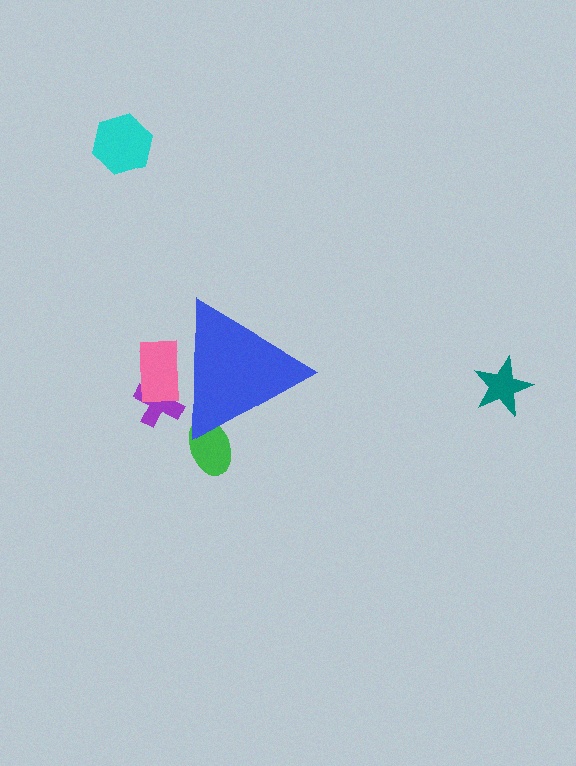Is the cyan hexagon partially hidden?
No, the cyan hexagon is fully visible.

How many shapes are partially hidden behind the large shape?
3 shapes are partially hidden.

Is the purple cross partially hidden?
Yes, the purple cross is partially hidden behind the blue triangle.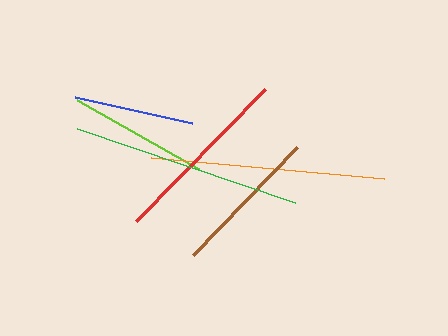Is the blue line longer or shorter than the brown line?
The brown line is longer than the blue line.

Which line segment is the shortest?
The blue line is the shortest at approximately 119 pixels.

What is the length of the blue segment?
The blue segment is approximately 119 pixels long.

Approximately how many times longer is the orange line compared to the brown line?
The orange line is approximately 1.6 times the length of the brown line.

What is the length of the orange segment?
The orange segment is approximately 234 pixels long.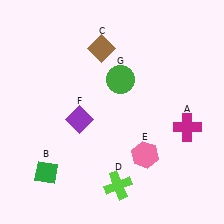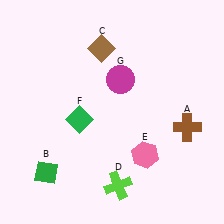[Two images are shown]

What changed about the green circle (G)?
In Image 1, G is green. In Image 2, it changed to magenta.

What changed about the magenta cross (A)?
In Image 1, A is magenta. In Image 2, it changed to brown.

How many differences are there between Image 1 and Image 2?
There are 3 differences between the two images.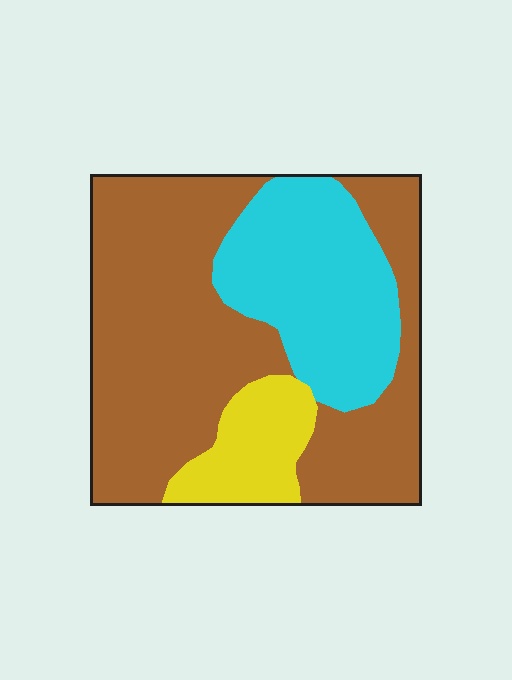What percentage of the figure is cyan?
Cyan covers around 25% of the figure.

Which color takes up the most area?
Brown, at roughly 60%.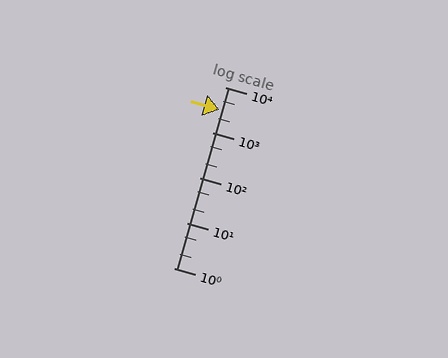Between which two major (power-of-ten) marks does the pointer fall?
The pointer is between 1000 and 10000.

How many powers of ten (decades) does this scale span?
The scale spans 4 decades, from 1 to 10000.